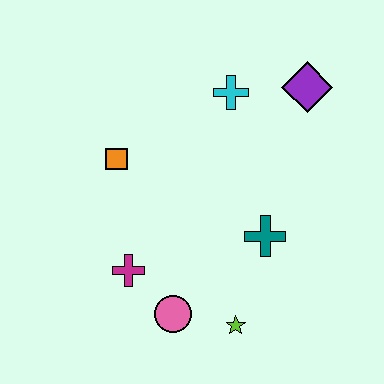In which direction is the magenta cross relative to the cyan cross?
The magenta cross is below the cyan cross.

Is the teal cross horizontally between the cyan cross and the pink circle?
No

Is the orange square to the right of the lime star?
No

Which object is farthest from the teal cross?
The orange square is farthest from the teal cross.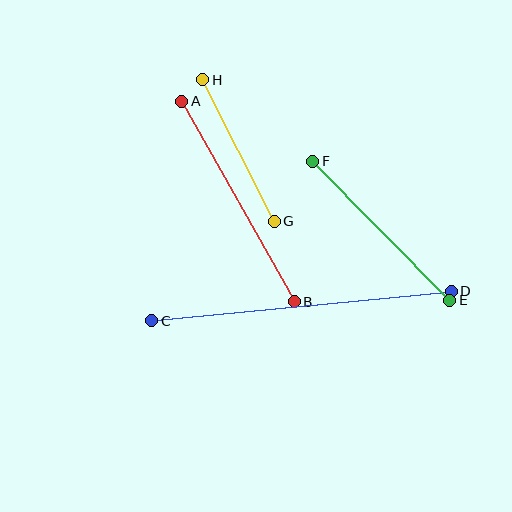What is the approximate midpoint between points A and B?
The midpoint is at approximately (238, 202) pixels.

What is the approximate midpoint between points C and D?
The midpoint is at approximately (302, 306) pixels.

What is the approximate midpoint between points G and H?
The midpoint is at approximately (239, 150) pixels.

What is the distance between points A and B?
The distance is approximately 230 pixels.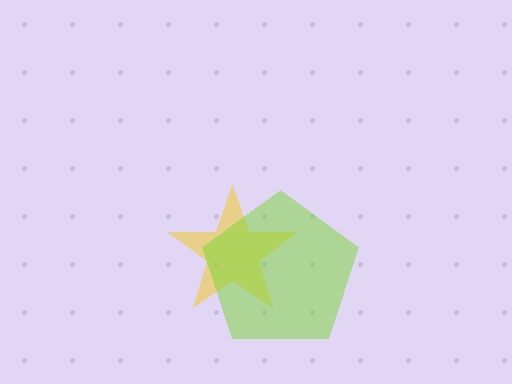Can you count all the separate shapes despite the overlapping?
Yes, there are 2 separate shapes.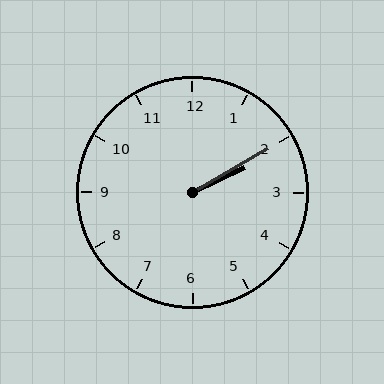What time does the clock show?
2:10.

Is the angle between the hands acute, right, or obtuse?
It is acute.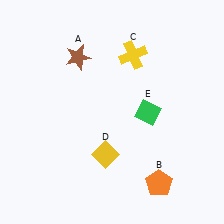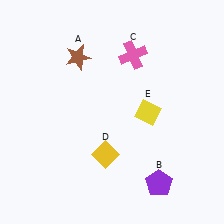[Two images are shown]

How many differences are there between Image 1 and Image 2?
There are 3 differences between the two images.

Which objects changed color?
B changed from orange to purple. C changed from yellow to pink. E changed from green to yellow.